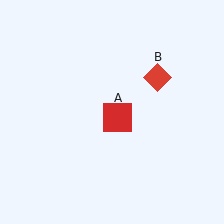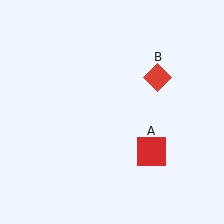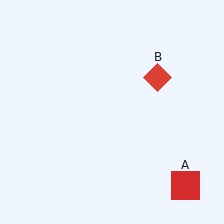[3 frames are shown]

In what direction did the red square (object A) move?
The red square (object A) moved down and to the right.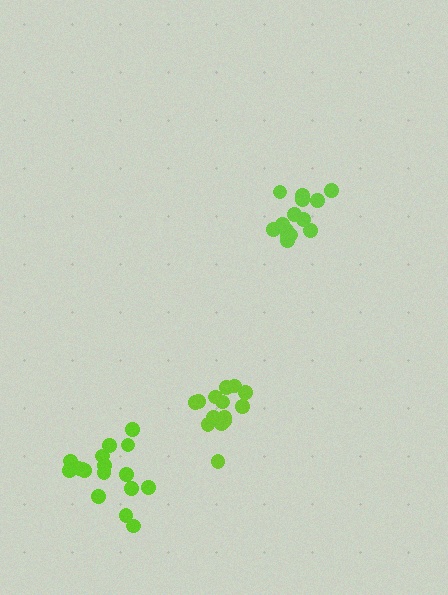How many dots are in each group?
Group 1: 14 dots, Group 2: 14 dots, Group 3: 17 dots (45 total).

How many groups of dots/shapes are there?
There are 3 groups.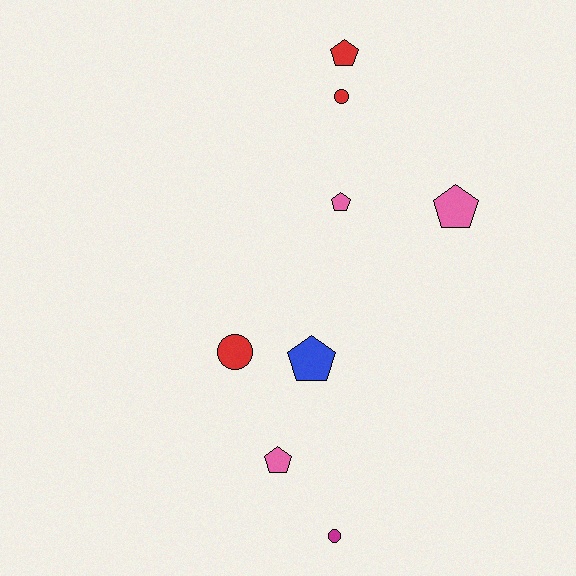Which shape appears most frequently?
Pentagon, with 5 objects.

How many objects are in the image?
There are 8 objects.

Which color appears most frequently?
Pink, with 3 objects.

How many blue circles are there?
There are no blue circles.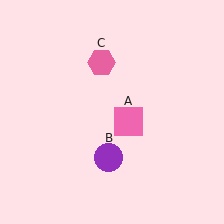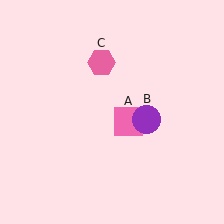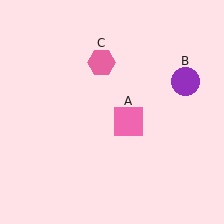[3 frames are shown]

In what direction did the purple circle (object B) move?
The purple circle (object B) moved up and to the right.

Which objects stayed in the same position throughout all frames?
Pink square (object A) and pink hexagon (object C) remained stationary.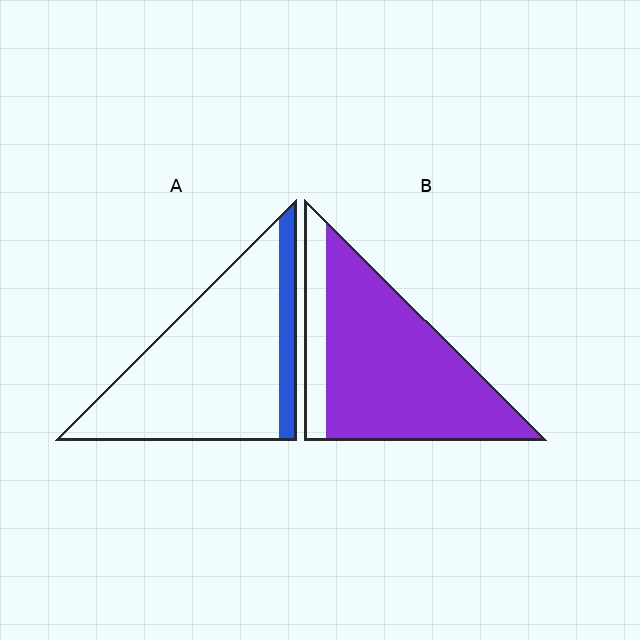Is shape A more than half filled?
No.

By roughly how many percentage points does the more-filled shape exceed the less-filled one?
By roughly 70 percentage points (B over A).